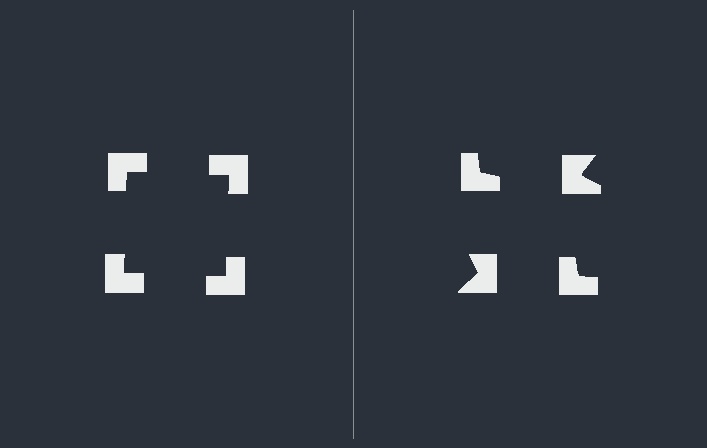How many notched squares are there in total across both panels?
8 — 4 on each side.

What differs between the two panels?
The notched squares are positioned identically on both sides; only the wedge orientations differ. On the left they align to a square; on the right they are misaligned.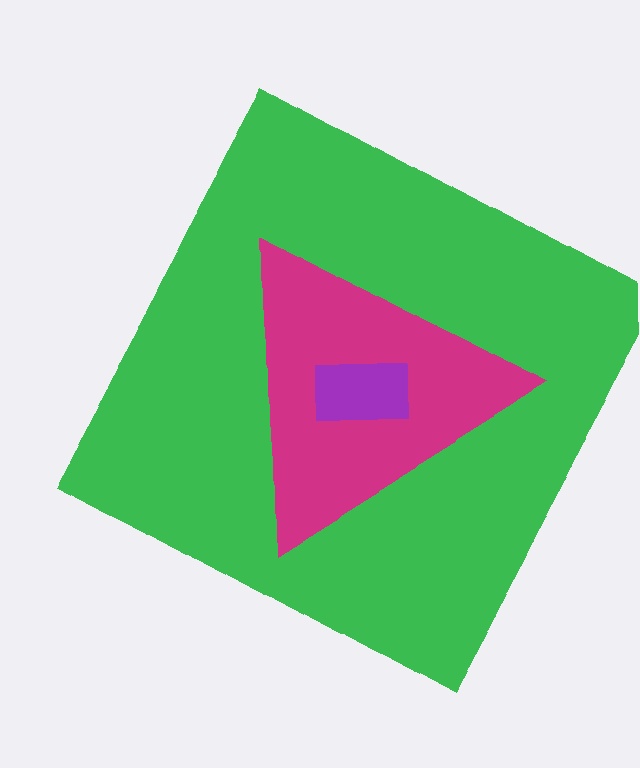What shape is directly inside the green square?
The magenta triangle.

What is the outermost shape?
The green square.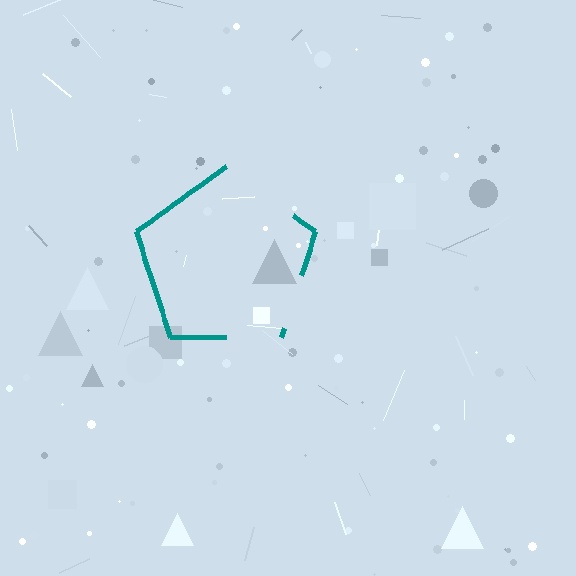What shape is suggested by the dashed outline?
The dashed outline suggests a pentagon.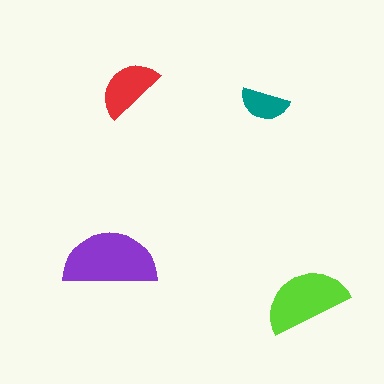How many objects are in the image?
There are 4 objects in the image.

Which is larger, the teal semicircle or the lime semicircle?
The lime one.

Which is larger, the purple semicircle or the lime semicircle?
The purple one.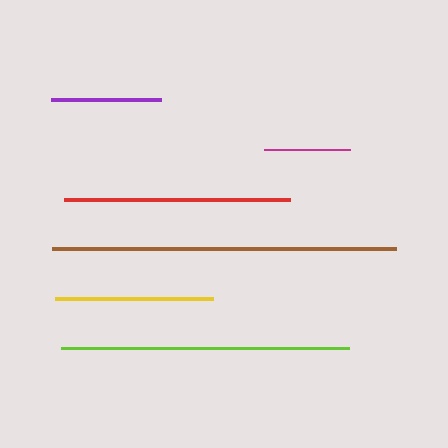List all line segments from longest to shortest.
From longest to shortest: brown, lime, red, yellow, purple, magenta.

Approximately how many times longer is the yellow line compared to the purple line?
The yellow line is approximately 1.4 times the length of the purple line.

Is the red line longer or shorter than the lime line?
The lime line is longer than the red line.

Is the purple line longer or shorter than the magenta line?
The purple line is longer than the magenta line.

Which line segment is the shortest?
The magenta line is the shortest at approximately 86 pixels.